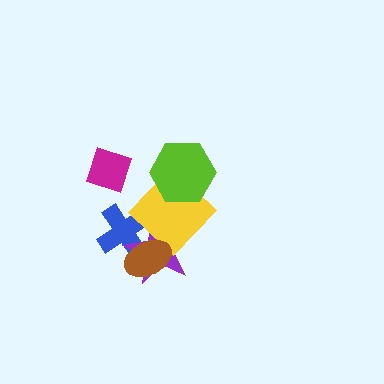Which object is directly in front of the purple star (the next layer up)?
The yellow diamond is directly in front of the purple star.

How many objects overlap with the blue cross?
3 objects overlap with the blue cross.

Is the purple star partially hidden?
Yes, it is partially covered by another shape.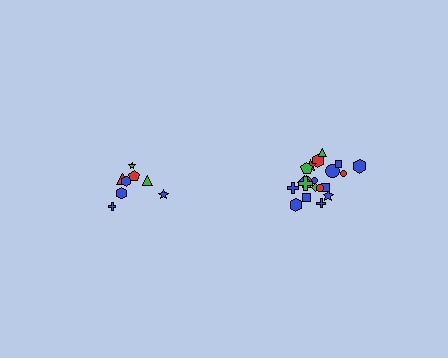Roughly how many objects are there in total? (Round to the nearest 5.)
Roughly 30 objects in total.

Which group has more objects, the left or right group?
The right group.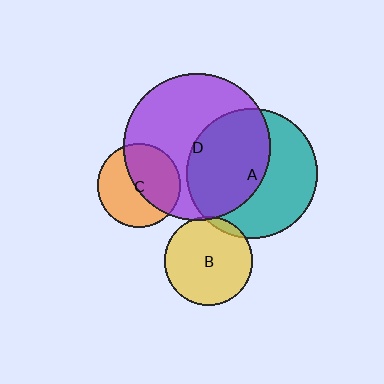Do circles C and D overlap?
Yes.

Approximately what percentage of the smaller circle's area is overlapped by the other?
Approximately 50%.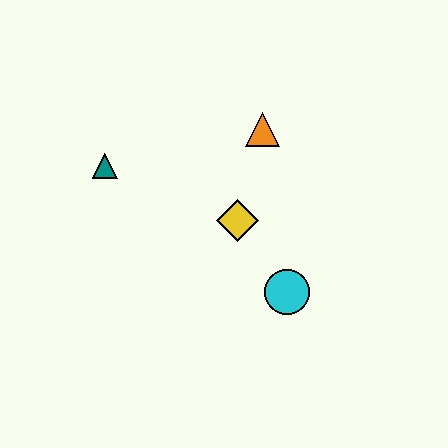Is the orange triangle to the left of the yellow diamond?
No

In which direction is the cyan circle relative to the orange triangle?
The cyan circle is below the orange triangle.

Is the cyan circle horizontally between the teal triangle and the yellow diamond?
No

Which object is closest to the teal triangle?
The yellow diamond is closest to the teal triangle.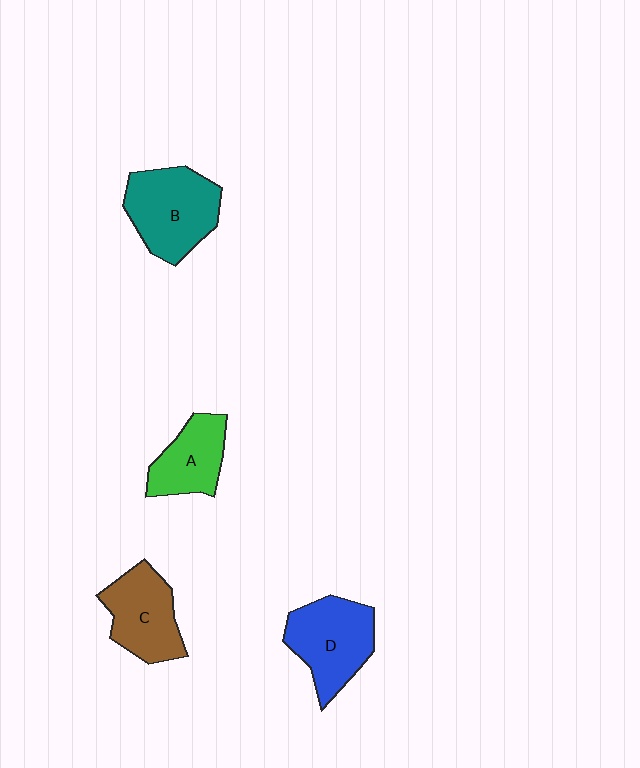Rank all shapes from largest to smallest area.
From largest to smallest: B (teal), D (blue), C (brown), A (green).